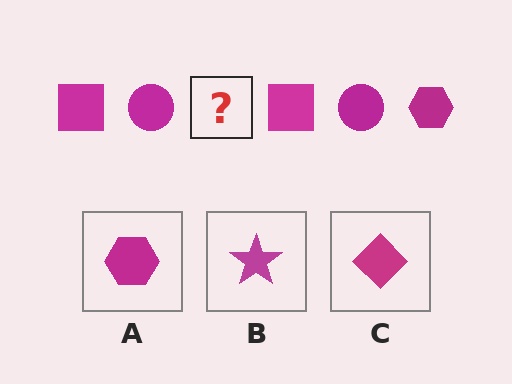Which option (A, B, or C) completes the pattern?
A.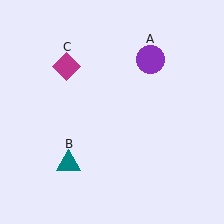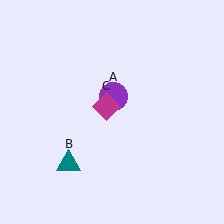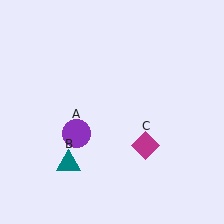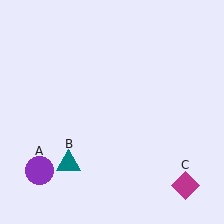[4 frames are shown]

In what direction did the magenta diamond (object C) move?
The magenta diamond (object C) moved down and to the right.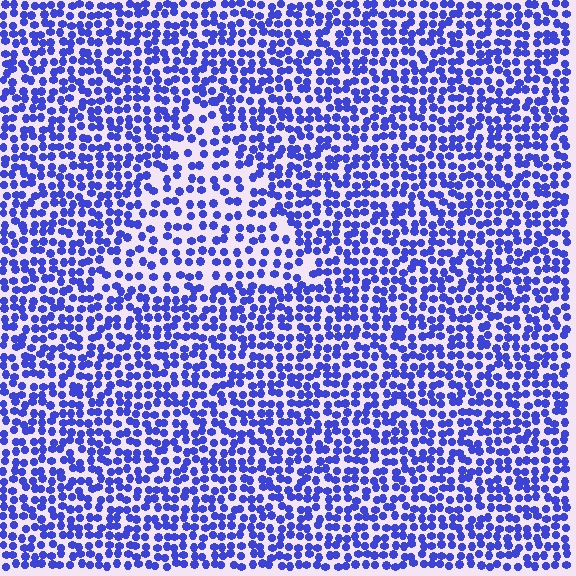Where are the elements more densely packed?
The elements are more densely packed outside the triangle boundary.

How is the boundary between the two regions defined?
The boundary is defined by a change in element density (approximately 1.7x ratio). All elements are the same color, size, and shape.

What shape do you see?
I see a triangle.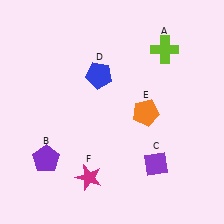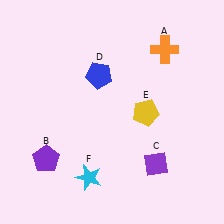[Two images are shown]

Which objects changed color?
A changed from lime to orange. E changed from orange to yellow. F changed from magenta to cyan.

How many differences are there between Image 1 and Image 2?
There are 3 differences between the two images.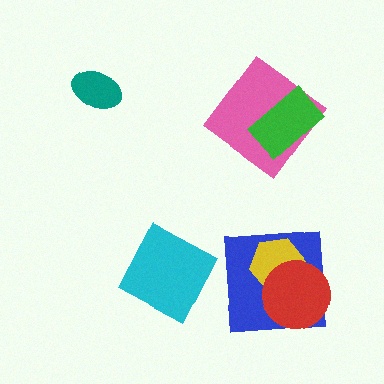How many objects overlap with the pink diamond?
1 object overlaps with the pink diamond.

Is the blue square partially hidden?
Yes, it is partially covered by another shape.